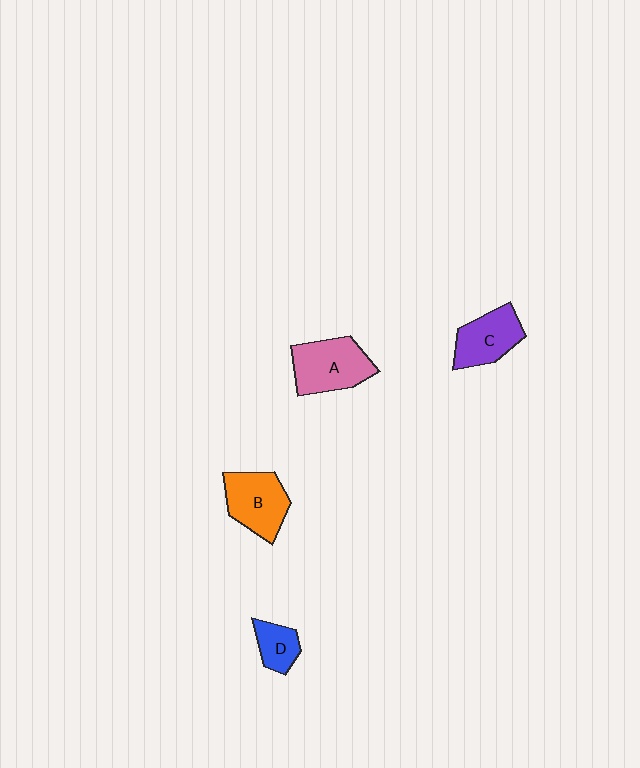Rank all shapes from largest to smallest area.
From largest to smallest: A (pink), B (orange), C (purple), D (blue).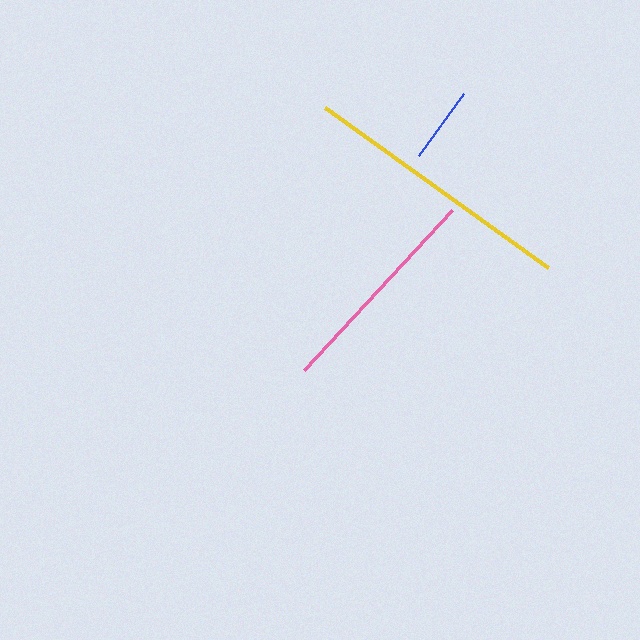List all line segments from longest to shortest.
From longest to shortest: yellow, pink, blue.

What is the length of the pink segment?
The pink segment is approximately 218 pixels long.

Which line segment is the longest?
The yellow line is the longest at approximately 275 pixels.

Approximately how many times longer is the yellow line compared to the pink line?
The yellow line is approximately 1.3 times the length of the pink line.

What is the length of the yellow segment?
The yellow segment is approximately 275 pixels long.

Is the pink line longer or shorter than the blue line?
The pink line is longer than the blue line.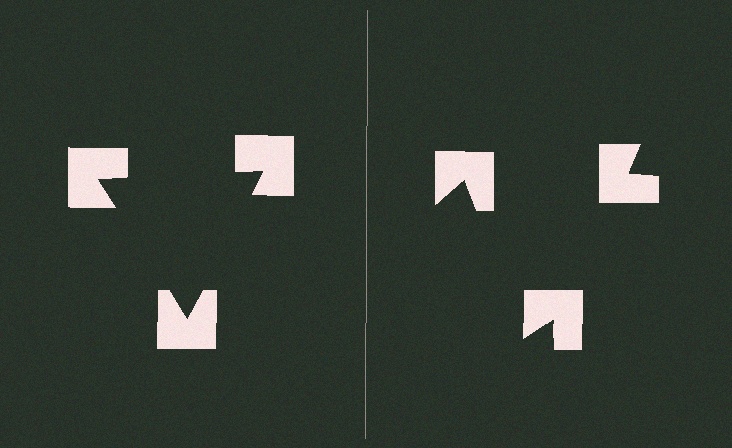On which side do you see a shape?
An illusory triangle appears on the left side. On the right side the wedge cuts are rotated, so no coherent shape forms.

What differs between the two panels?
The notched squares are positioned identically on both sides; only the wedge orientations differ. On the left they align to a triangle; on the right they are misaligned.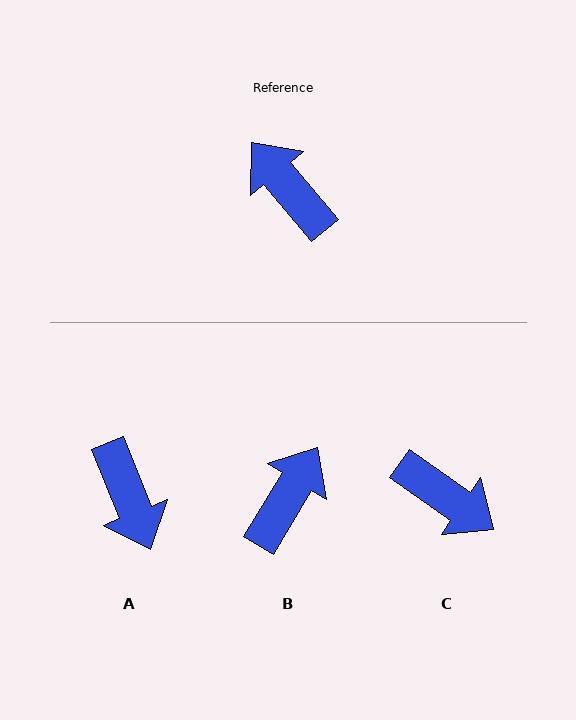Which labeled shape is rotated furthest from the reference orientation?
C, about 165 degrees away.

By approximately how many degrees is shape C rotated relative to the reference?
Approximately 165 degrees clockwise.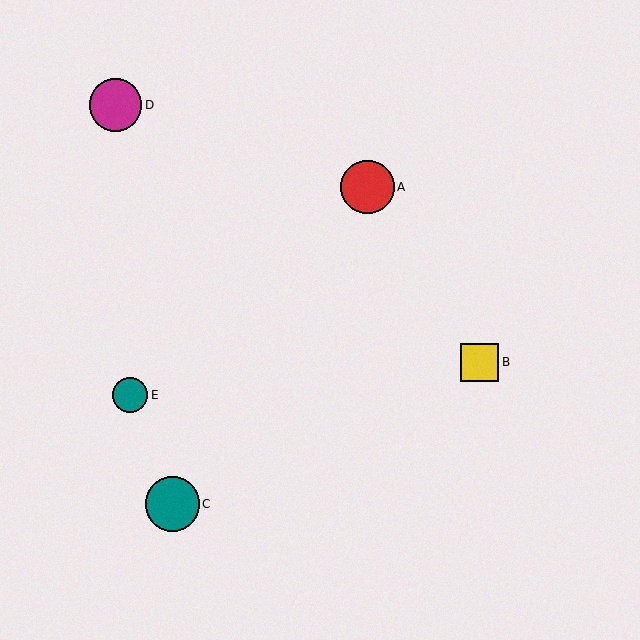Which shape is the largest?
The teal circle (labeled C) is the largest.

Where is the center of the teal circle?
The center of the teal circle is at (130, 395).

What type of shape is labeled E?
Shape E is a teal circle.